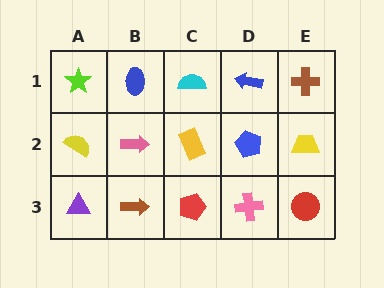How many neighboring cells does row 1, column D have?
3.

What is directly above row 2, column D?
A blue arrow.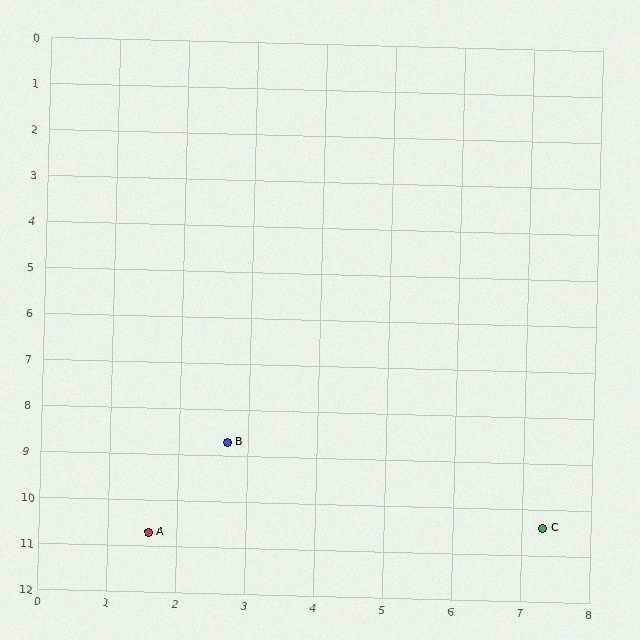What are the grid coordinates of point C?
Point C is at approximately (7.3, 10.4).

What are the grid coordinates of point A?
Point A is at approximately (1.6, 10.7).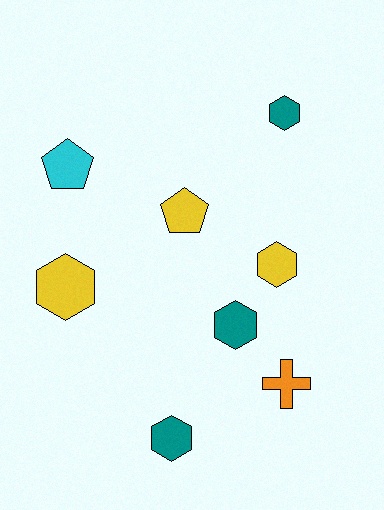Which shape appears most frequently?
Hexagon, with 5 objects.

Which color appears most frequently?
Teal, with 3 objects.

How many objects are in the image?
There are 8 objects.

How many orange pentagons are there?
There are no orange pentagons.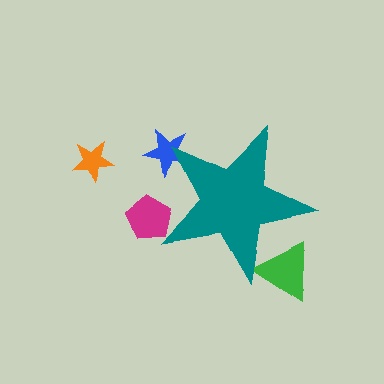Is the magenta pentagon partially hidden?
Yes, the magenta pentagon is partially hidden behind the teal star.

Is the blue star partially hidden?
Yes, the blue star is partially hidden behind the teal star.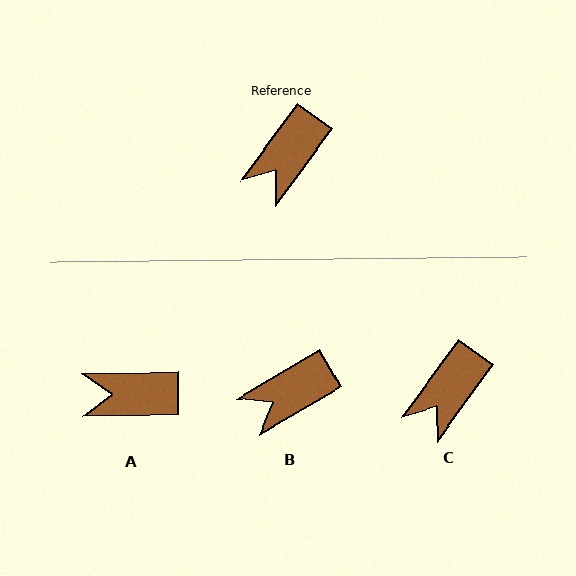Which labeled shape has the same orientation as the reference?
C.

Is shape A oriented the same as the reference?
No, it is off by about 53 degrees.